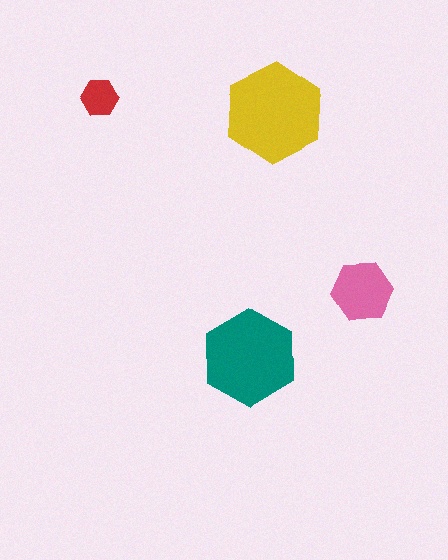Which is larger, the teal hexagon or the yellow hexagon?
The yellow one.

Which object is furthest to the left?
The red hexagon is leftmost.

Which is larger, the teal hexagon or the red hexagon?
The teal one.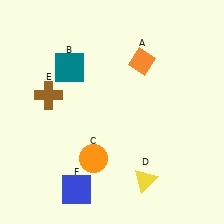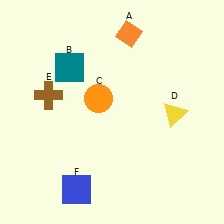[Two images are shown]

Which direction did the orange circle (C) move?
The orange circle (C) moved up.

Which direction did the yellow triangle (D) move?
The yellow triangle (D) moved up.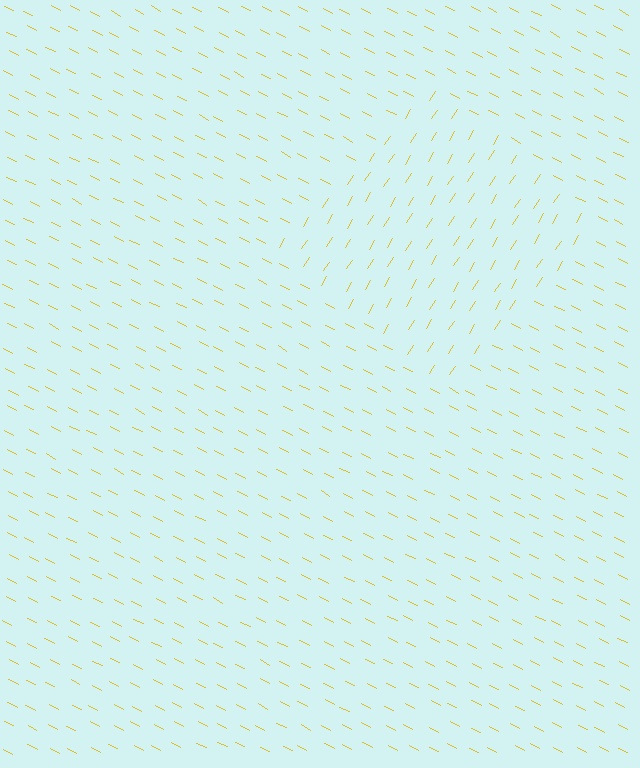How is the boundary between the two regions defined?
The boundary is defined purely by a change in line orientation (approximately 86 degrees difference). All lines are the same color and thickness.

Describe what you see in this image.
The image is filled with small yellow line segments. A diamond region in the image has lines oriented differently from the surrounding lines, creating a visible texture boundary.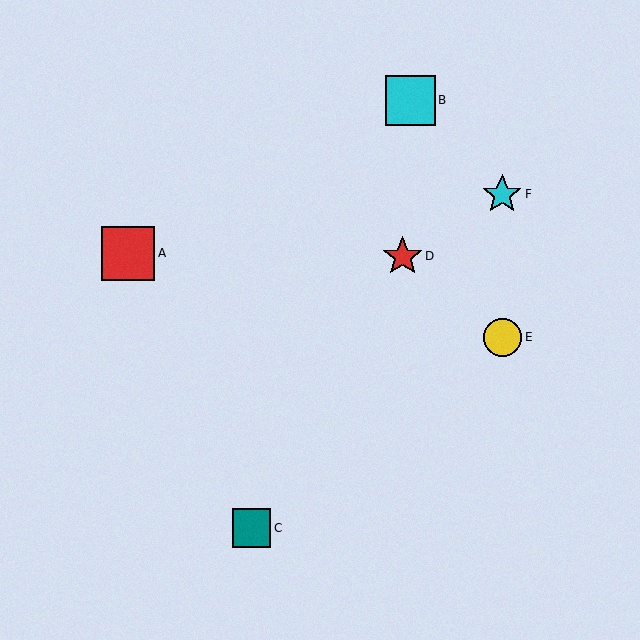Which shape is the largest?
The red square (labeled A) is the largest.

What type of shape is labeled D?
Shape D is a red star.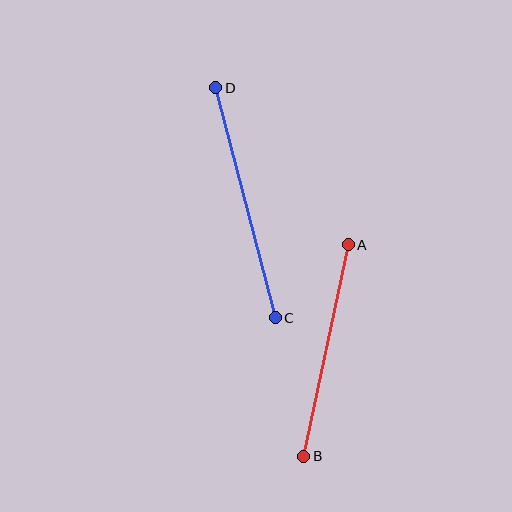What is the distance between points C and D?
The distance is approximately 238 pixels.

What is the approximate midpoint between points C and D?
The midpoint is at approximately (246, 203) pixels.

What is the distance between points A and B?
The distance is approximately 216 pixels.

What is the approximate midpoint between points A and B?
The midpoint is at approximately (326, 350) pixels.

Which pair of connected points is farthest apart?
Points C and D are farthest apart.